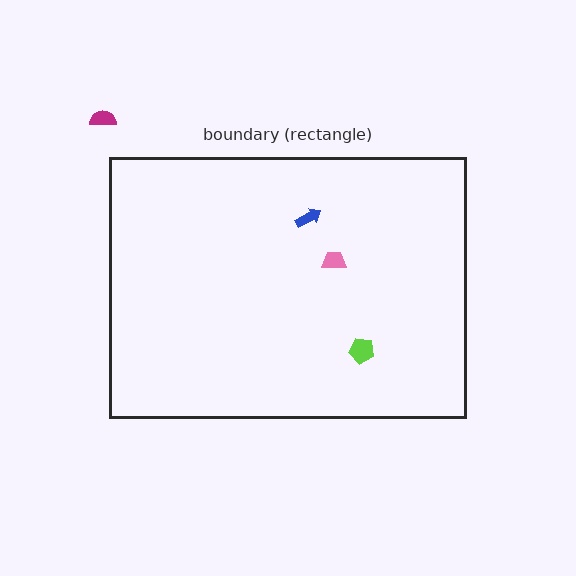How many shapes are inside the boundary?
3 inside, 1 outside.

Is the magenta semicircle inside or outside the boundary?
Outside.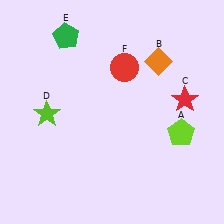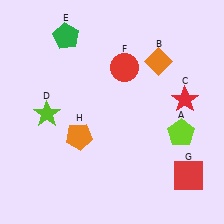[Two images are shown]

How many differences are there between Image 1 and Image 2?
There are 2 differences between the two images.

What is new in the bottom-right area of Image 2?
A red square (G) was added in the bottom-right area of Image 2.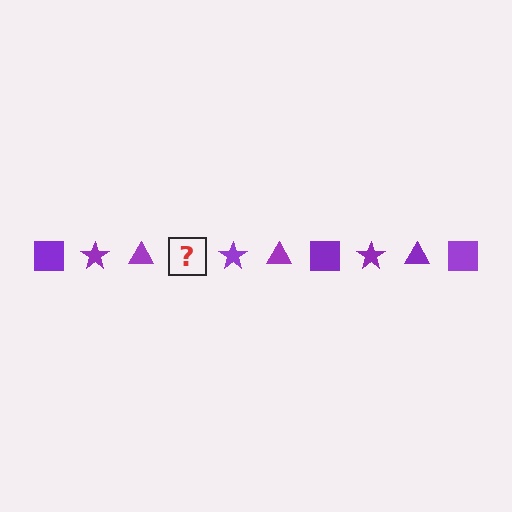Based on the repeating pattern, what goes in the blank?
The blank should be a purple square.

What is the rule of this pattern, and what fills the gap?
The rule is that the pattern cycles through square, star, triangle shapes in purple. The gap should be filled with a purple square.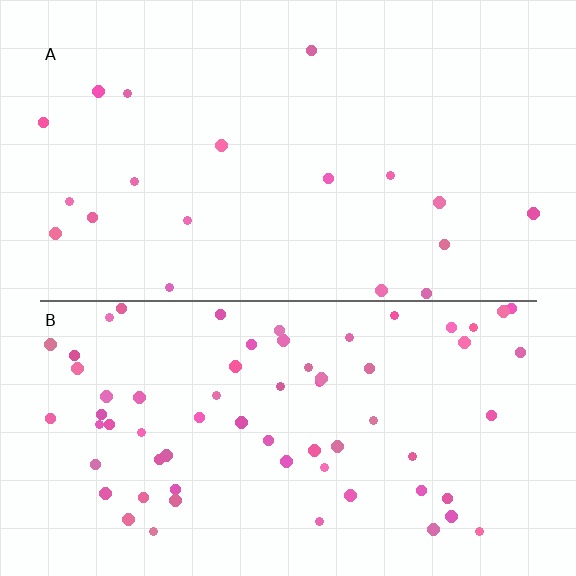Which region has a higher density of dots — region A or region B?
B (the bottom).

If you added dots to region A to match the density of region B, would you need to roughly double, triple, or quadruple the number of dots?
Approximately quadruple.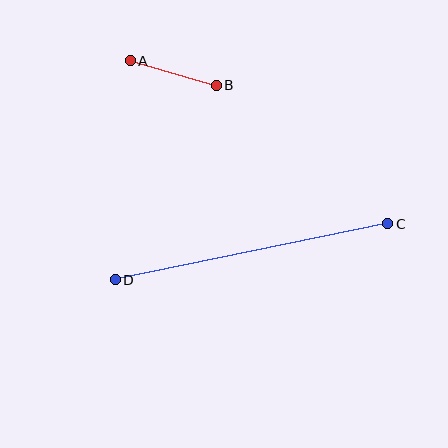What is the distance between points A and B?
The distance is approximately 89 pixels.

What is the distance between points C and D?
The distance is approximately 278 pixels.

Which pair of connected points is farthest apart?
Points C and D are farthest apart.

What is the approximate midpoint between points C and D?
The midpoint is at approximately (252, 252) pixels.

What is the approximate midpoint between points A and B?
The midpoint is at approximately (173, 73) pixels.